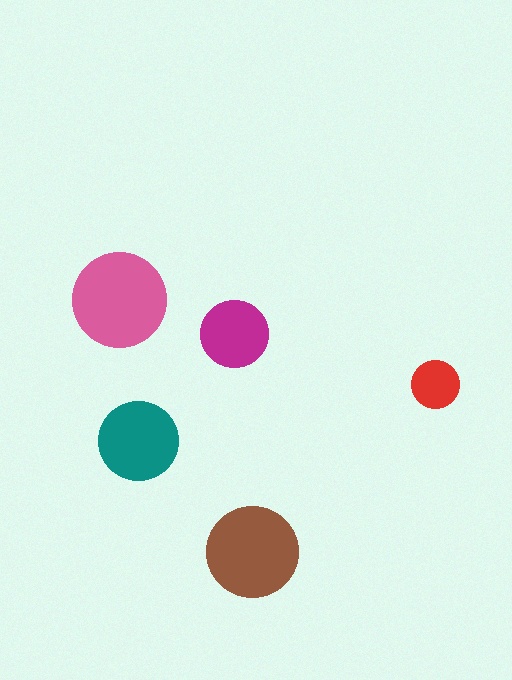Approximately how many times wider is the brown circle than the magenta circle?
About 1.5 times wider.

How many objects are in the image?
There are 5 objects in the image.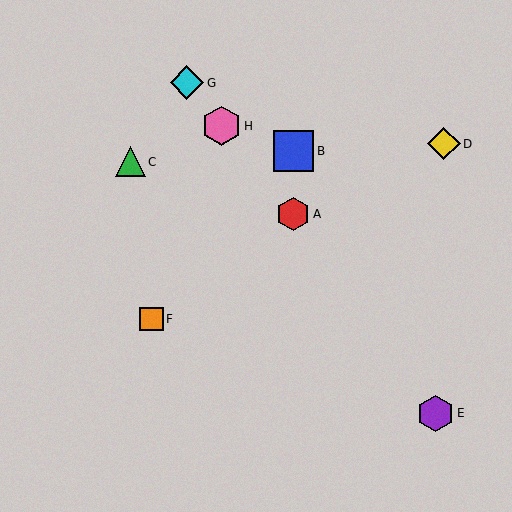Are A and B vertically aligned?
Yes, both are at x≈293.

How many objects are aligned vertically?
2 objects (A, B) are aligned vertically.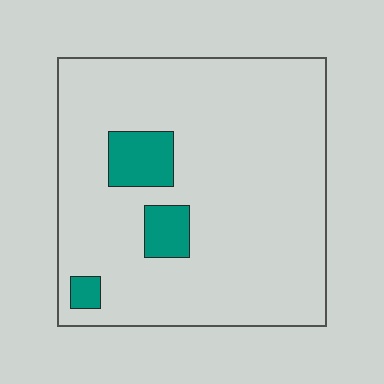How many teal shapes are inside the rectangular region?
3.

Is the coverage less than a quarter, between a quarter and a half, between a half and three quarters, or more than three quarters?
Less than a quarter.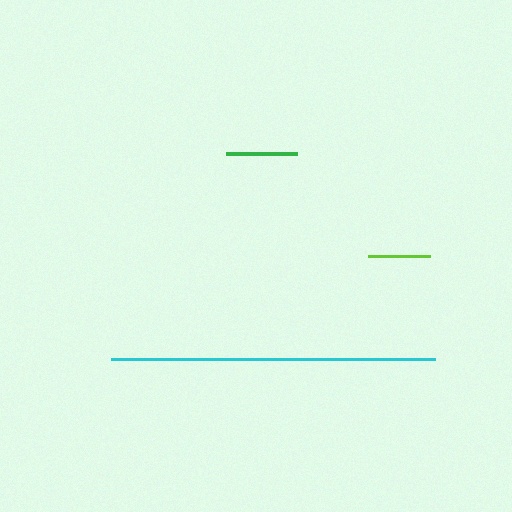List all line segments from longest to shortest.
From longest to shortest: cyan, green, lime.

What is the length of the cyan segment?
The cyan segment is approximately 324 pixels long.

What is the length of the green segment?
The green segment is approximately 71 pixels long.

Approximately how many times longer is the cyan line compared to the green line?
The cyan line is approximately 4.6 times the length of the green line.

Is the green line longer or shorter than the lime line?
The green line is longer than the lime line.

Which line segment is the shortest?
The lime line is the shortest at approximately 61 pixels.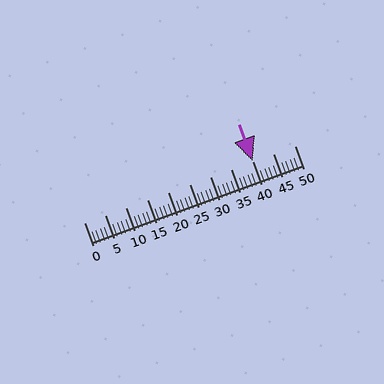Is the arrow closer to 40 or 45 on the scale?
The arrow is closer to 40.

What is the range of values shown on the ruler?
The ruler shows values from 0 to 50.